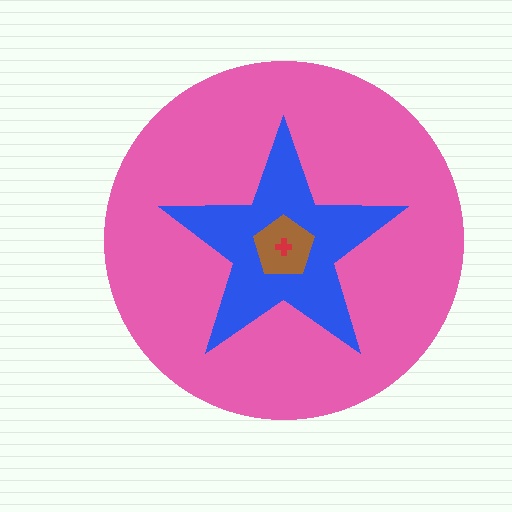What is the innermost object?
The red cross.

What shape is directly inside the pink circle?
The blue star.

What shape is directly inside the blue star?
The brown pentagon.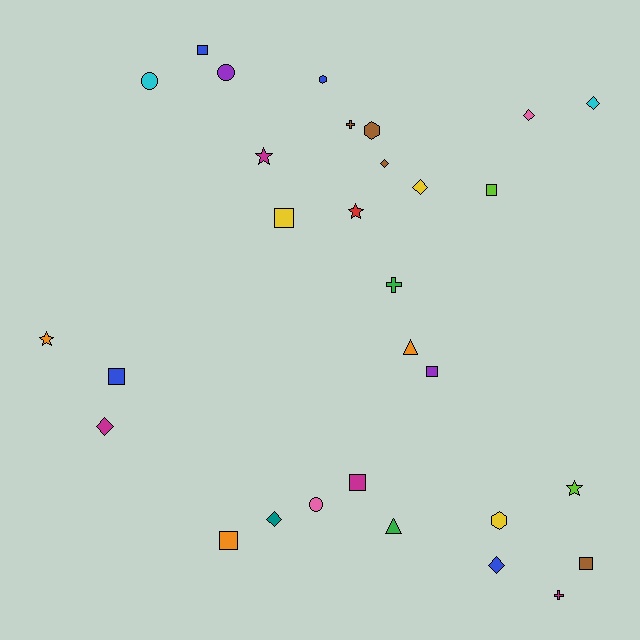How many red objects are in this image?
There is 1 red object.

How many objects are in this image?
There are 30 objects.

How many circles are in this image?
There are 3 circles.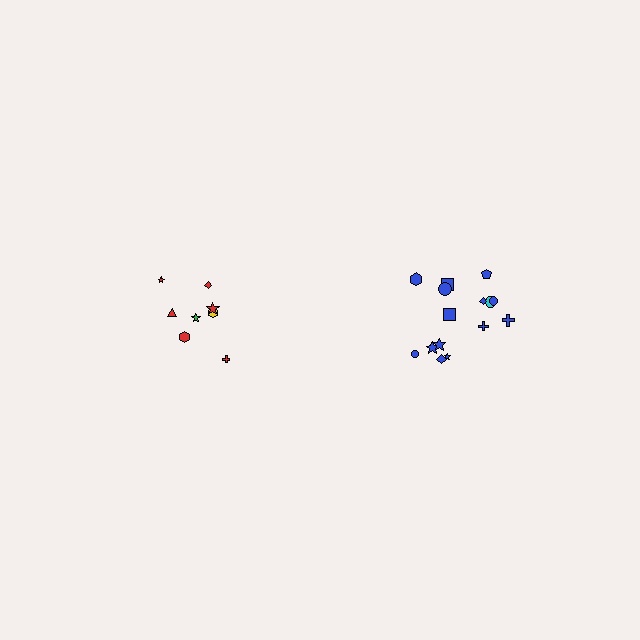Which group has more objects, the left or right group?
The right group.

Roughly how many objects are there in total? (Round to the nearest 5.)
Roughly 25 objects in total.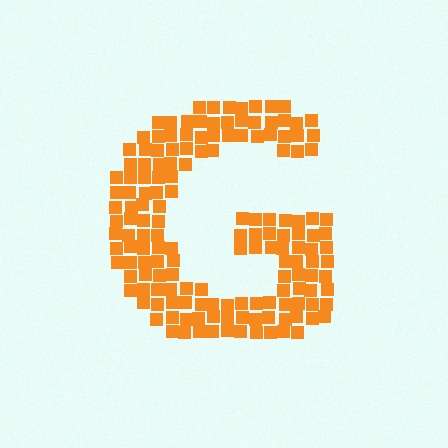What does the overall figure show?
The overall figure shows the letter G.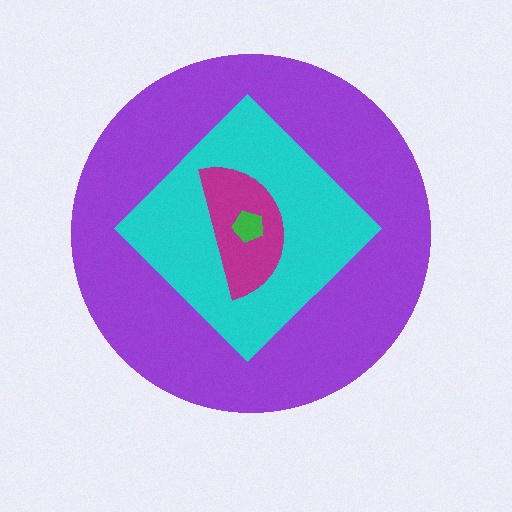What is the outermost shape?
The purple circle.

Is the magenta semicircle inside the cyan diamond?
Yes.